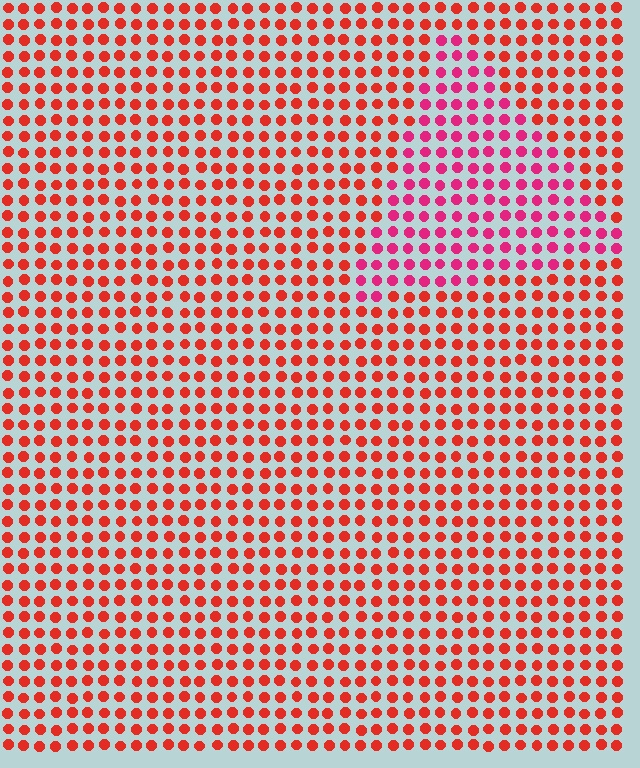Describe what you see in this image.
The image is filled with small red elements in a uniform arrangement. A triangle-shaped region is visible where the elements are tinted to a slightly different hue, forming a subtle color boundary.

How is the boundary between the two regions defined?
The boundary is defined purely by a slight shift in hue (about 31 degrees). Spacing, size, and orientation are identical on both sides.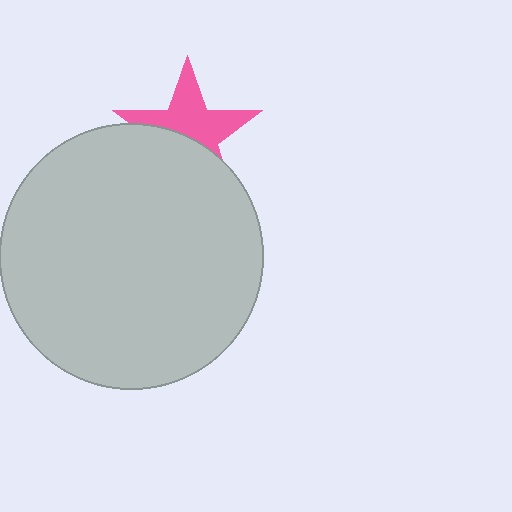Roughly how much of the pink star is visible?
About half of it is visible (roughly 54%).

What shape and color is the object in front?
The object in front is a light gray circle.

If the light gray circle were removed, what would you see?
You would see the complete pink star.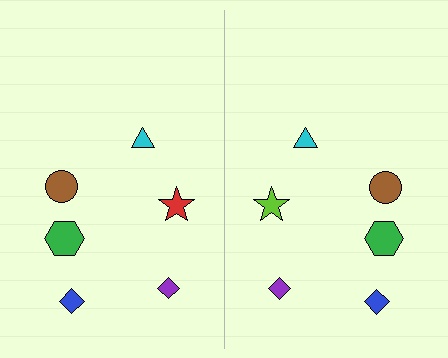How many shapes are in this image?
There are 12 shapes in this image.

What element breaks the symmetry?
The lime star on the right side breaks the symmetry — its mirror counterpart is red.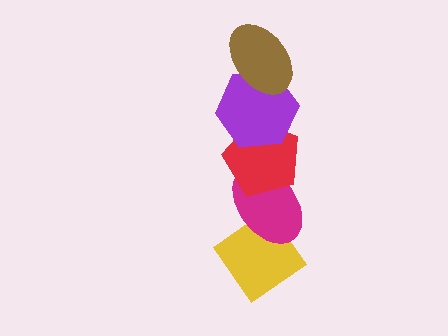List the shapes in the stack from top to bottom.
From top to bottom: the brown ellipse, the purple hexagon, the red pentagon, the magenta ellipse, the yellow diamond.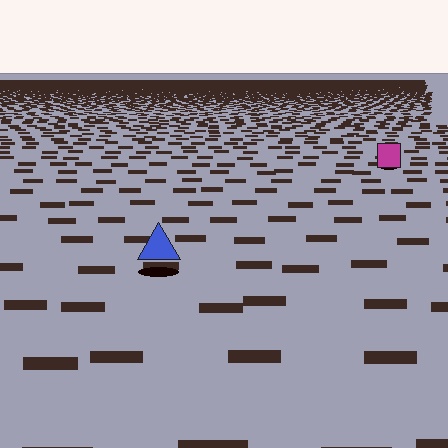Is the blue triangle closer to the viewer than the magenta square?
Yes. The blue triangle is closer — you can tell from the texture gradient: the ground texture is coarser near it.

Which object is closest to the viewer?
The blue triangle is closest. The texture marks near it are larger and more spread out.